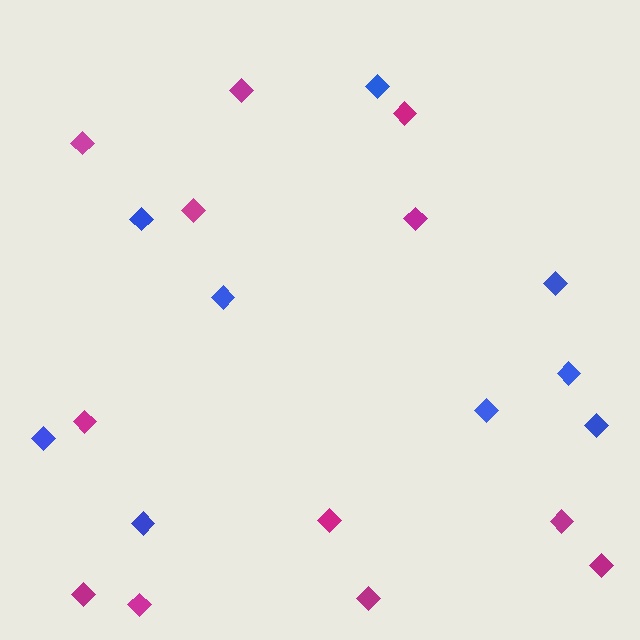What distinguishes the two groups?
There are 2 groups: one group of magenta diamonds (12) and one group of blue diamonds (9).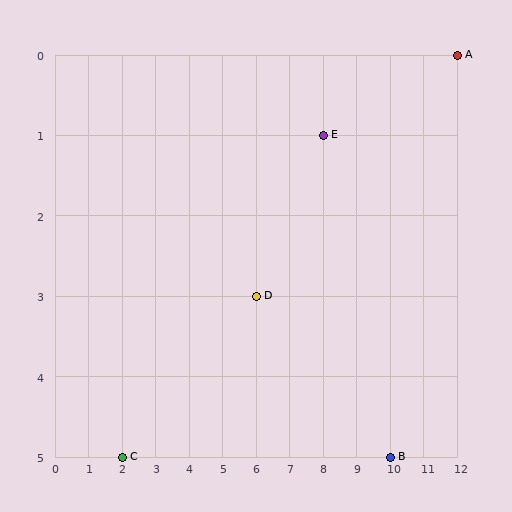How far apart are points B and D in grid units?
Points B and D are 4 columns and 2 rows apart (about 4.5 grid units diagonally).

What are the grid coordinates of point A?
Point A is at grid coordinates (12, 0).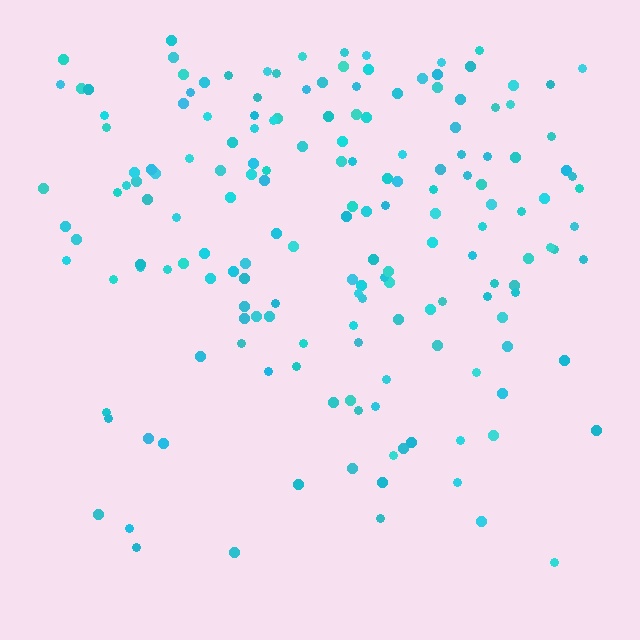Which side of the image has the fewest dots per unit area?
The bottom.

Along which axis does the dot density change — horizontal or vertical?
Vertical.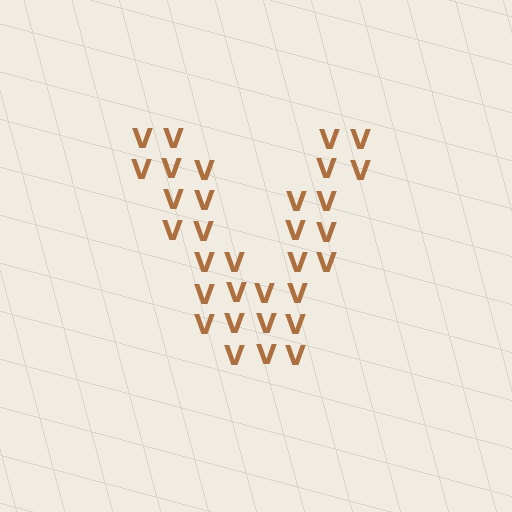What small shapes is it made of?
It is made of small letter V's.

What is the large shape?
The large shape is the letter V.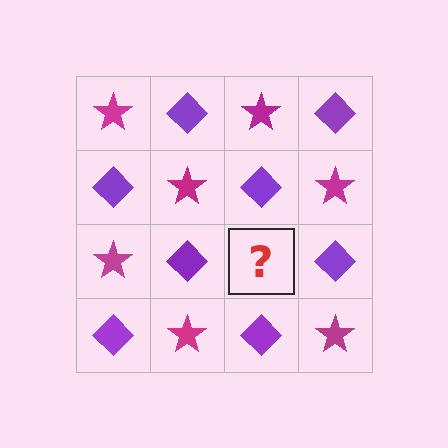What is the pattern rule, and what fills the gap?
The rule is that it alternates magenta star and purple diamond in a checkerboard pattern. The gap should be filled with a magenta star.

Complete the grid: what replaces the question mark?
The question mark should be replaced with a magenta star.